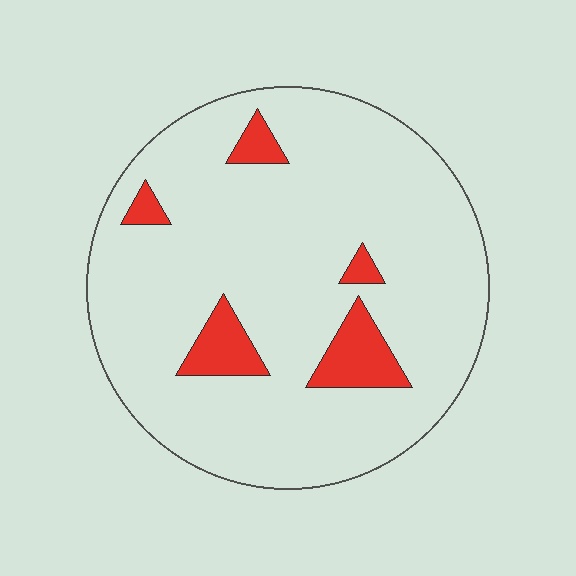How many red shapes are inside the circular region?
5.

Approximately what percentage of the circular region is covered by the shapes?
Approximately 10%.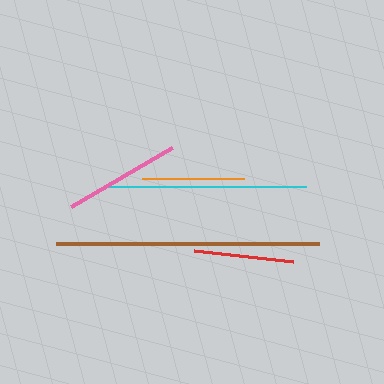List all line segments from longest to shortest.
From longest to shortest: brown, cyan, pink, orange, red.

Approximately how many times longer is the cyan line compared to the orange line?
The cyan line is approximately 1.9 times the length of the orange line.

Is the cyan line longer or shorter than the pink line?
The cyan line is longer than the pink line.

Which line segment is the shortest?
The red line is the shortest at approximately 99 pixels.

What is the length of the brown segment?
The brown segment is approximately 263 pixels long.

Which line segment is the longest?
The brown line is the longest at approximately 263 pixels.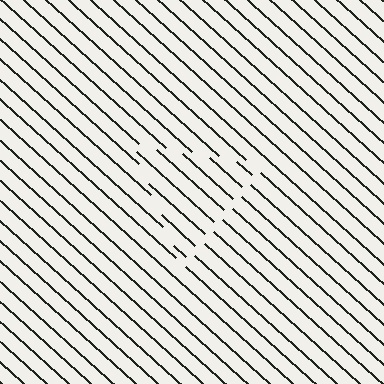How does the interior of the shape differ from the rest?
The interior of the shape contains the same grating, shifted by half a period — the contour is defined by the phase discontinuity where line-ends from the inner and outer gratings abut.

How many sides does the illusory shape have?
3 sides — the line-ends trace a triangle.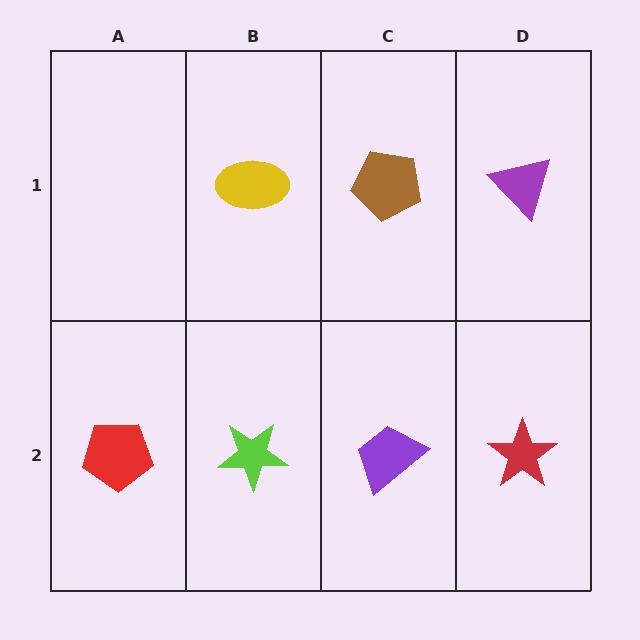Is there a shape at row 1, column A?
No, that cell is empty.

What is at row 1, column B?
A yellow ellipse.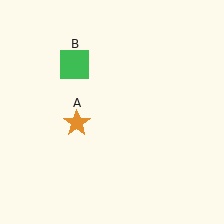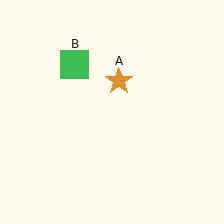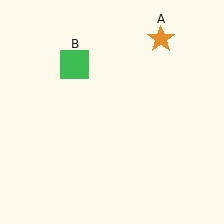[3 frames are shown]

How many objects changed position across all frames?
1 object changed position: orange star (object A).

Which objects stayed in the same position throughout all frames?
Green square (object B) remained stationary.